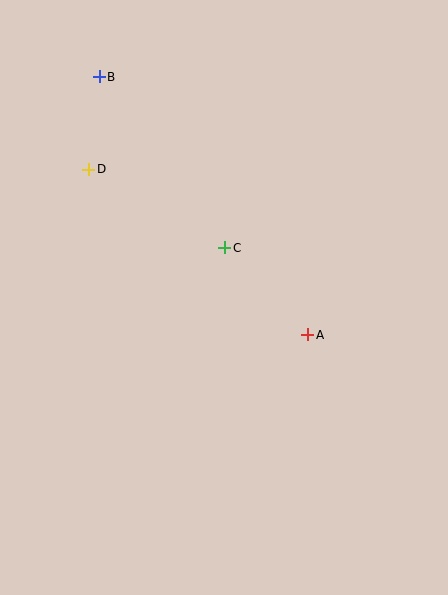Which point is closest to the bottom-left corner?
Point A is closest to the bottom-left corner.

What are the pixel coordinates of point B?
Point B is at (99, 77).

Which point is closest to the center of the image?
Point C at (225, 248) is closest to the center.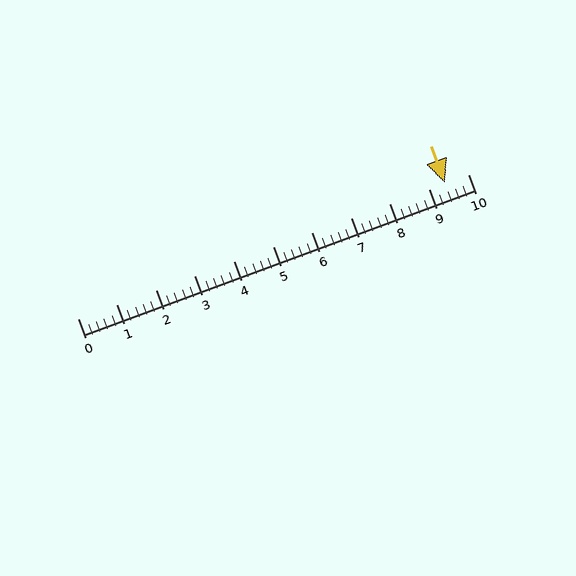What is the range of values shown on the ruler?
The ruler shows values from 0 to 10.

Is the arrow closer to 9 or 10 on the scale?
The arrow is closer to 9.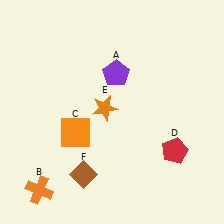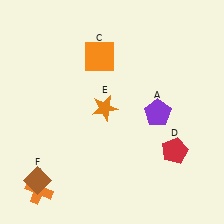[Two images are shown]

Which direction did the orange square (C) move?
The orange square (C) moved up.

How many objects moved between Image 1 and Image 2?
3 objects moved between the two images.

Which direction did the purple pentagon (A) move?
The purple pentagon (A) moved right.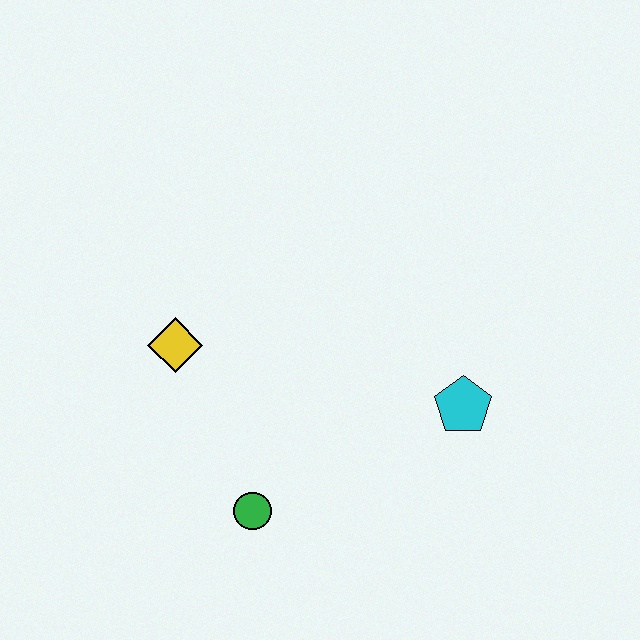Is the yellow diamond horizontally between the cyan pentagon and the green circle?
No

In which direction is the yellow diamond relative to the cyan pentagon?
The yellow diamond is to the left of the cyan pentagon.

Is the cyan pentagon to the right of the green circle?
Yes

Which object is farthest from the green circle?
The cyan pentagon is farthest from the green circle.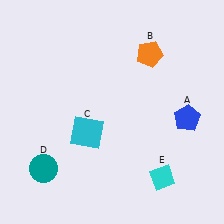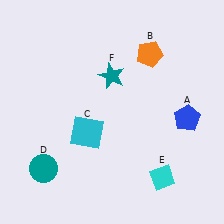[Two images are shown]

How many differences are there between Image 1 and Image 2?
There is 1 difference between the two images.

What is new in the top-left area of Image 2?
A teal star (F) was added in the top-left area of Image 2.